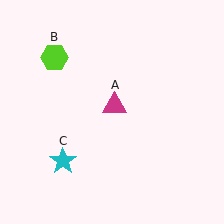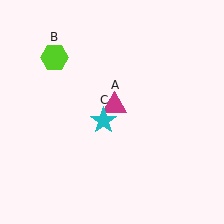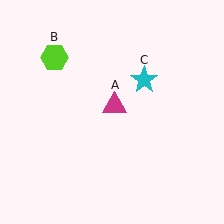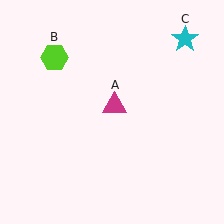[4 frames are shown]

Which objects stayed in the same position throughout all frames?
Magenta triangle (object A) and lime hexagon (object B) remained stationary.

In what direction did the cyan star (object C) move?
The cyan star (object C) moved up and to the right.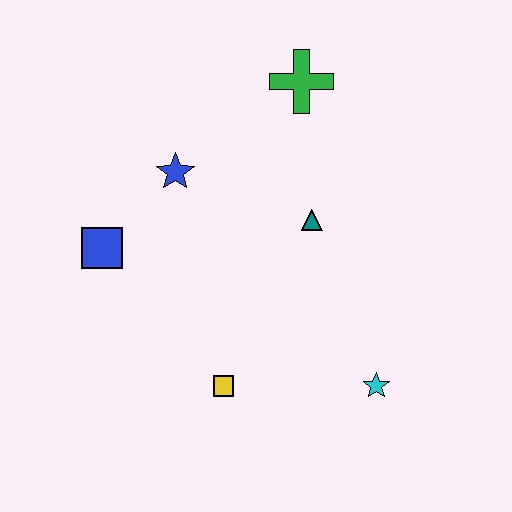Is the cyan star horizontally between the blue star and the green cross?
No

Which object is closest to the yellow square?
The cyan star is closest to the yellow square.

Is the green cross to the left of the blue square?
No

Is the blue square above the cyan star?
Yes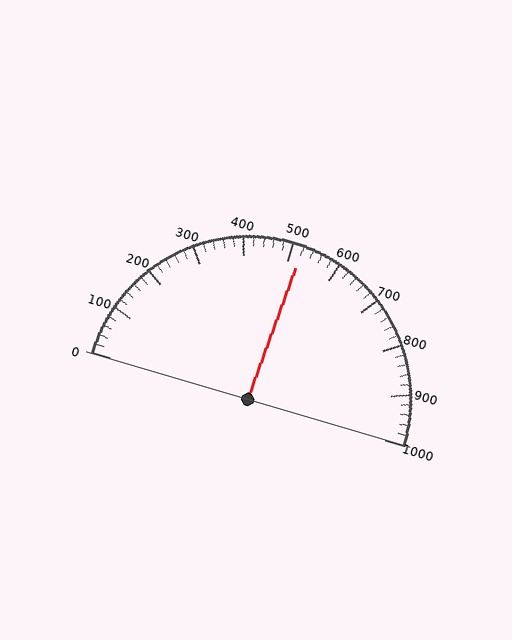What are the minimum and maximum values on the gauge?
The gauge ranges from 0 to 1000.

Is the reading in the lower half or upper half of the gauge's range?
The reading is in the upper half of the range (0 to 1000).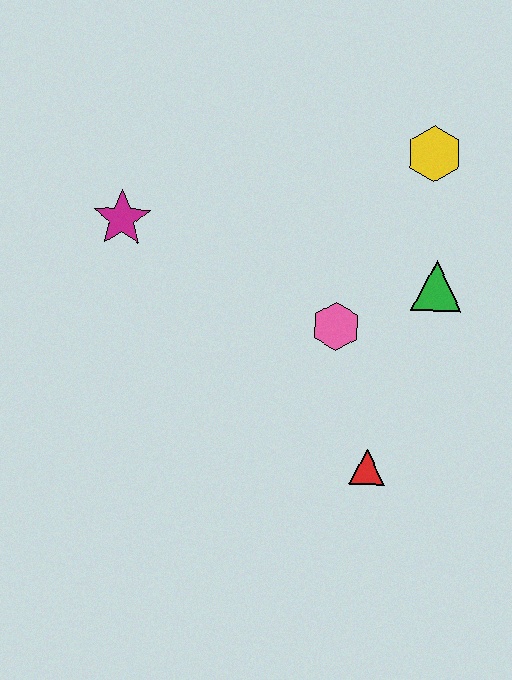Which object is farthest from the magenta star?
The red triangle is farthest from the magenta star.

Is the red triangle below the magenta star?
Yes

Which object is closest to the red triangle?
The pink hexagon is closest to the red triangle.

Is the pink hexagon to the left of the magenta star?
No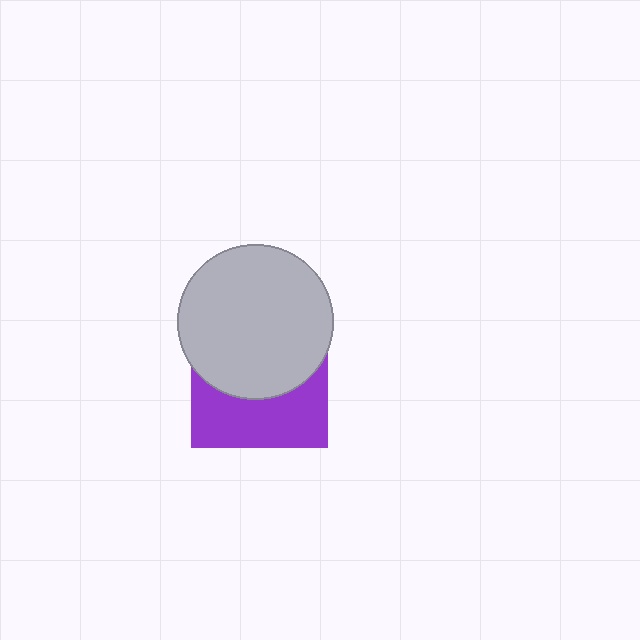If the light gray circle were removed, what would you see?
You would see the complete purple square.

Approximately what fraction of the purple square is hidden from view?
Roughly 57% of the purple square is hidden behind the light gray circle.